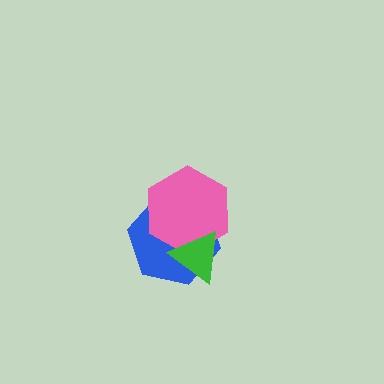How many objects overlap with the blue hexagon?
2 objects overlap with the blue hexagon.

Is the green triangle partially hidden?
No, no other shape covers it.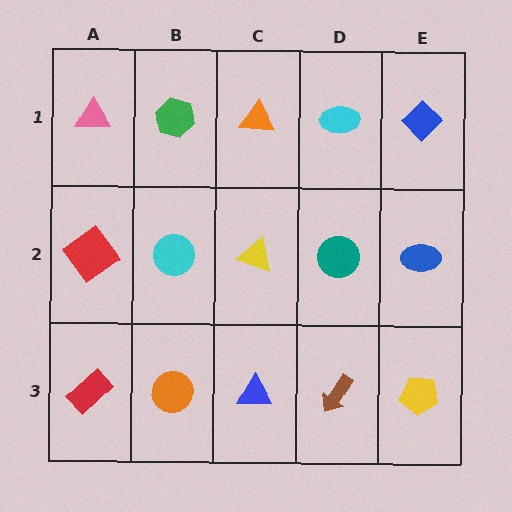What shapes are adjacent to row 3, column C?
A yellow triangle (row 2, column C), an orange circle (row 3, column B), a brown arrow (row 3, column D).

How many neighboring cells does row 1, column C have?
3.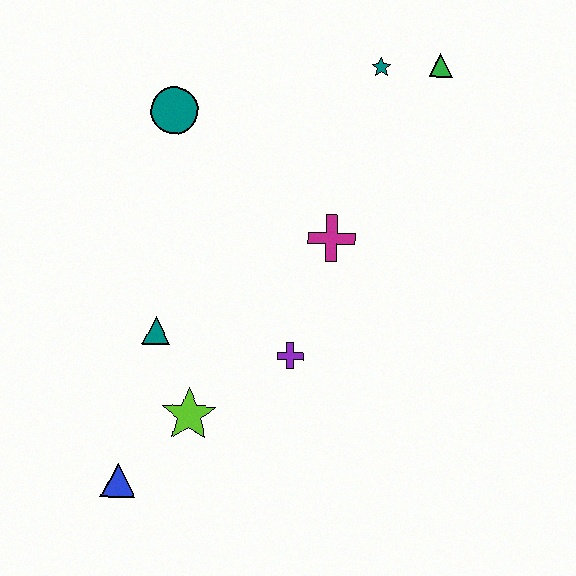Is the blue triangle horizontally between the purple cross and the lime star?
No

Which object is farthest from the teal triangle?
The green triangle is farthest from the teal triangle.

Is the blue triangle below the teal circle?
Yes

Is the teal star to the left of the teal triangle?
No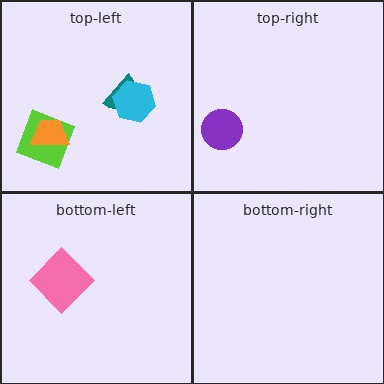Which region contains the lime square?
The top-left region.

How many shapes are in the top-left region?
4.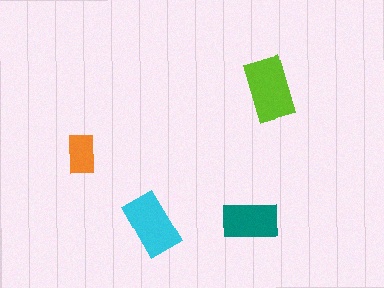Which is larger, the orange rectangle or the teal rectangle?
The teal one.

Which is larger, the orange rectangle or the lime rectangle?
The lime one.